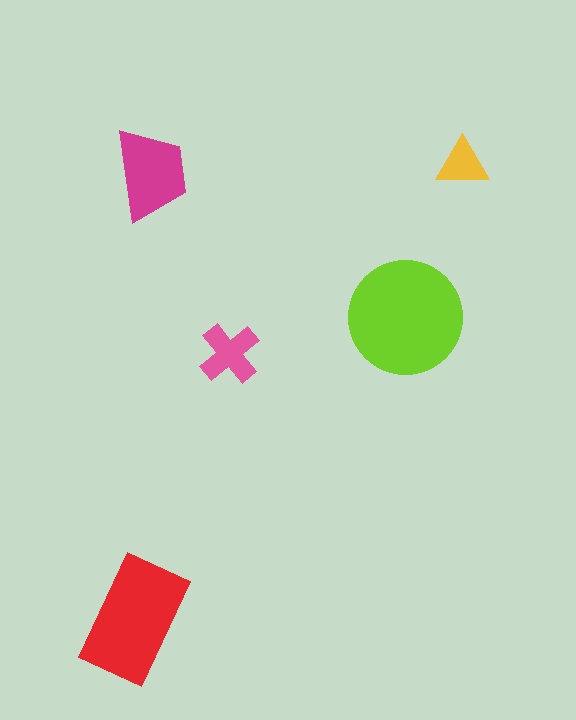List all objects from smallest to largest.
The yellow triangle, the pink cross, the magenta trapezoid, the red rectangle, the lime circle.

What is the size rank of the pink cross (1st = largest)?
4th.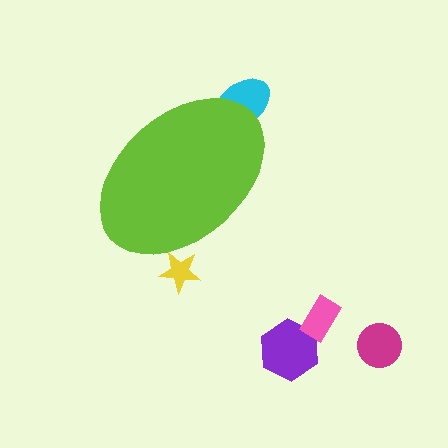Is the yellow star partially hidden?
Yes, the yellow star is partially hidden behind the lime ellipse.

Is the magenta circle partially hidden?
No, the magenta circle is fully visible.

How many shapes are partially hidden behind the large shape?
2 shapes are partially hidden.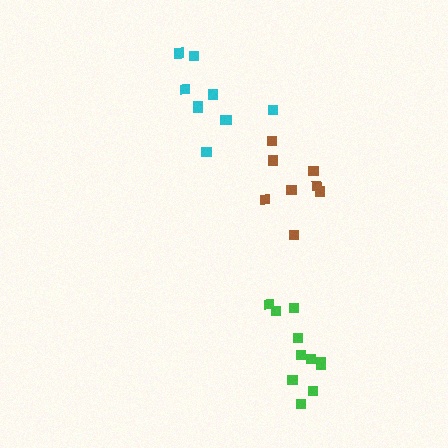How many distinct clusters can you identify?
There are 3 distinct clusters.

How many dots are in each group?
Group 1: 10 dots, Group 2: 12 dots, Group 3: 8 dots (30 total).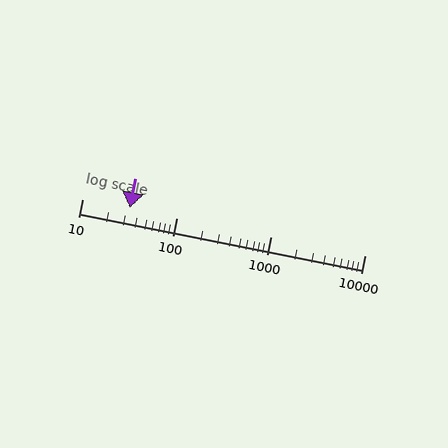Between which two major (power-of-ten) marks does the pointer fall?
The pointer is between 10 and 100.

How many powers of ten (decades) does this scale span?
The scale spans 3 decades, from 10 to 10000.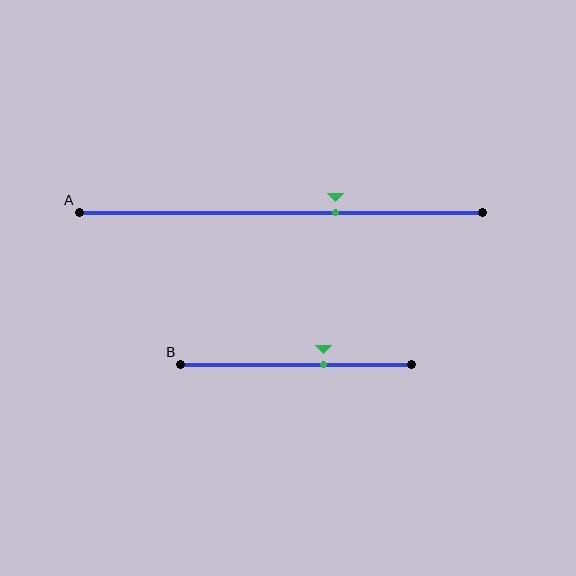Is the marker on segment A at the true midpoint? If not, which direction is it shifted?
No, the marker on segment A is shifted to the right by about 14% of the segment length.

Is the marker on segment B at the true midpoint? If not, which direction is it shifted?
No, the marker on segment B is shifted to the right by about 12% of the segment length.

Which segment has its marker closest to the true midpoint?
Segment B has its marker closest to the true midpoint.